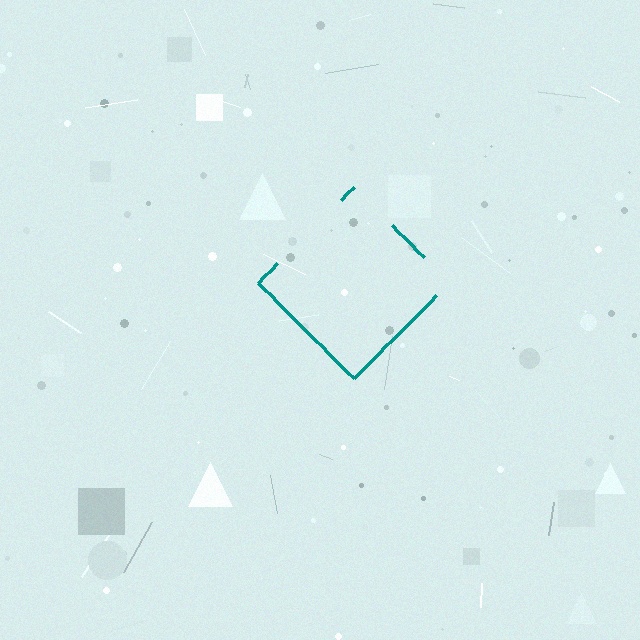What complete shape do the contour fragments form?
The contour fragments form a diamond.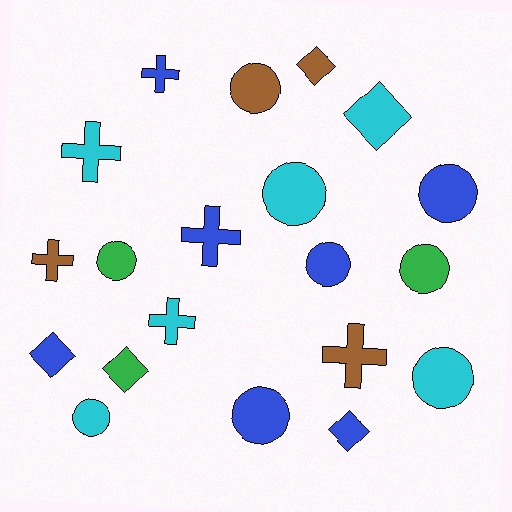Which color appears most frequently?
Blue, with 7 objects.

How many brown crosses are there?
There are 2 brown crosses.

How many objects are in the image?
There are 20 objects.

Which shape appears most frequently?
Circle, with 9 objects.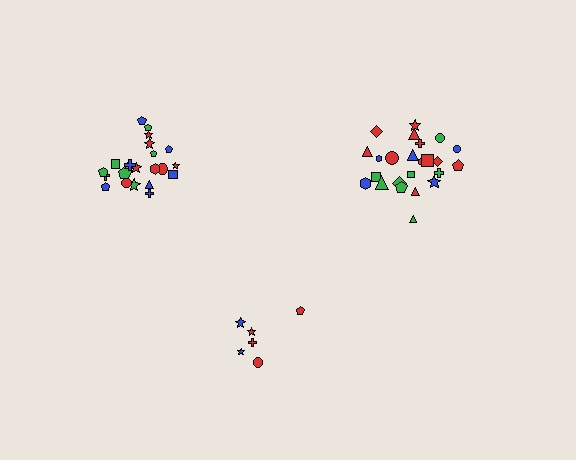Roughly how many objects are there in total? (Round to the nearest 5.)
Roughly 55 objects in total.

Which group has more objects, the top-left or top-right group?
The top-right group.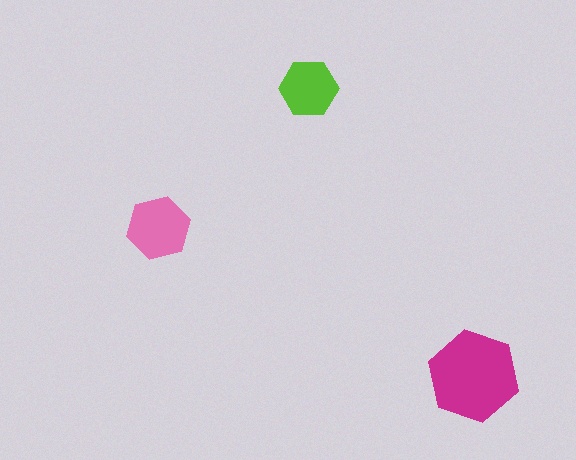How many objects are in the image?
There are 3 objects in the image.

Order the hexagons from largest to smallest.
the magenta one, the pink one, the lime one.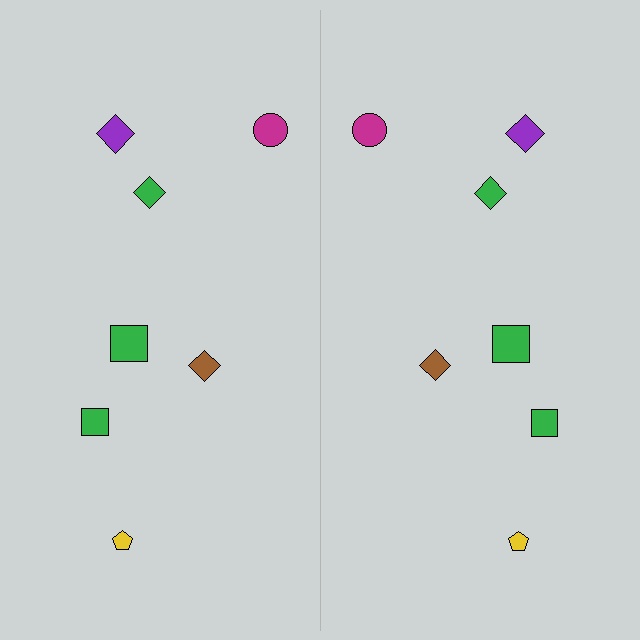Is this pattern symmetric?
Yes, this pattern has bilateral (reflection) symmetry.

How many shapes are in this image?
There are 14 shapes in this image.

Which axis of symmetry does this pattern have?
The pattern has a vertical axis of symmetry running through the center of the image.